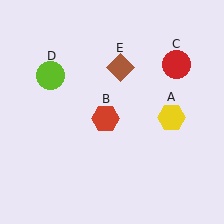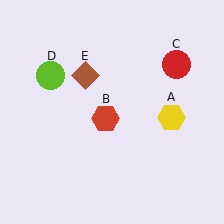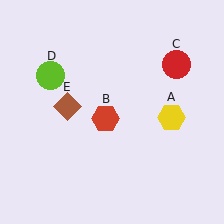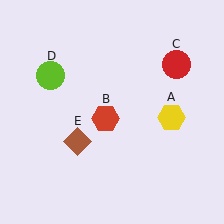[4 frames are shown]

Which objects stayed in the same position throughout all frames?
Yellow hexagon (object A) and red hexagon (object B) and red circle (object C) and lime circle (object D) remained stationary.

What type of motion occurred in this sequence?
The brown diamond (object E) rotated counterclockwise around the center of the scene.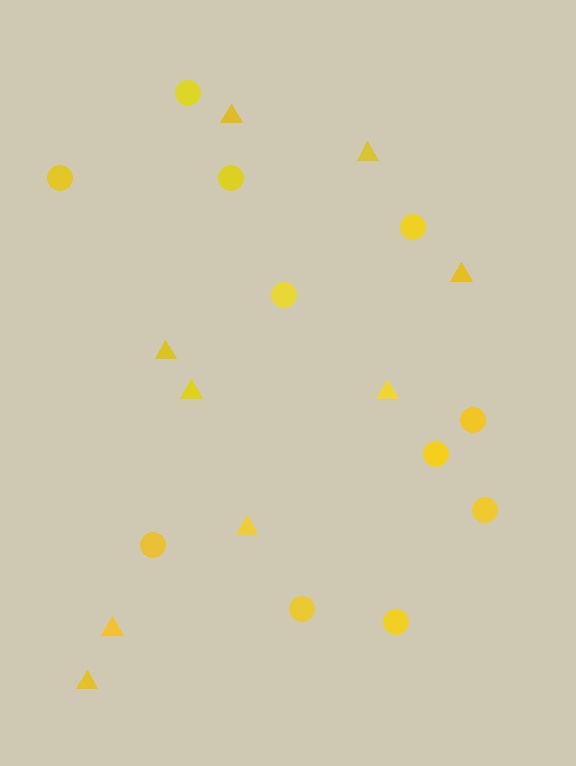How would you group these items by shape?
There are 2 groups: one group of circles (11) and one group of triangles (9).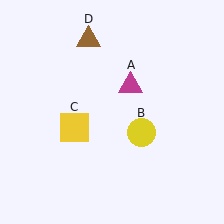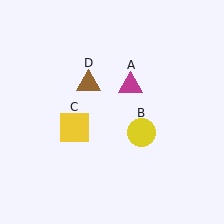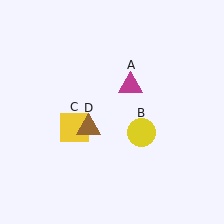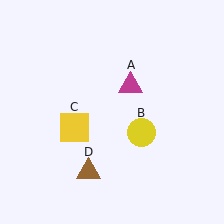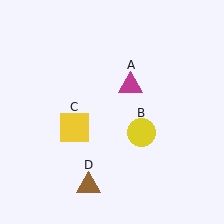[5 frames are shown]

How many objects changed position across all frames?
1 object changed position: brown triangle (object D).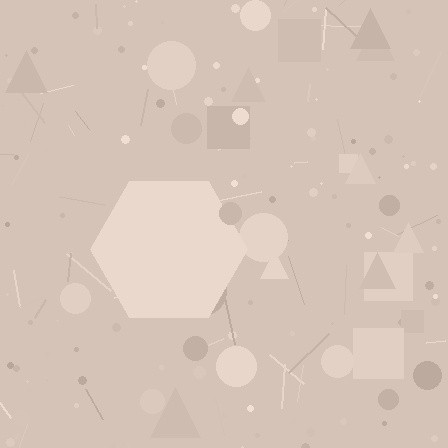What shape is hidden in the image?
A hexagon is hidden in the image.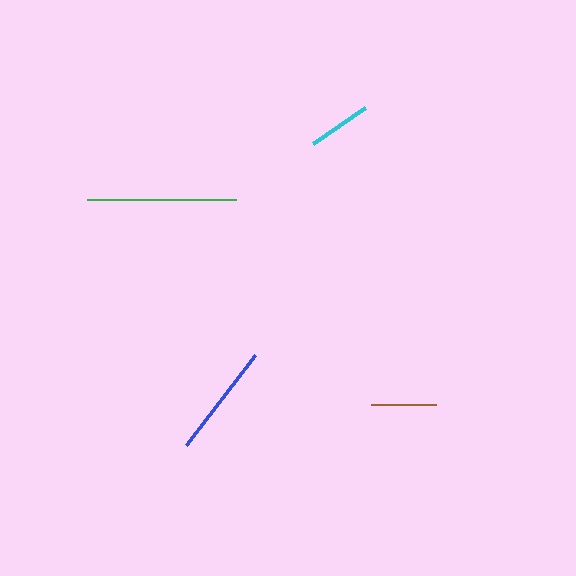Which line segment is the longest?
The green line is the longest at approximately 150 pixels.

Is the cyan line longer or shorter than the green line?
The green line is longer than the cyan line.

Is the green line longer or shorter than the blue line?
The green line is longer than the blue line.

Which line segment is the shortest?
The cyan line is the shortest at approximately 64 pixels.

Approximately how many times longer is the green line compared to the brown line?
The green line is approximately 2.3 times the length of the brown line.